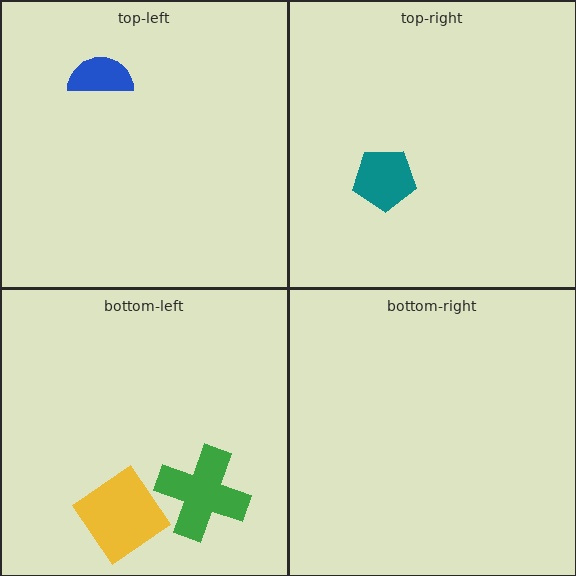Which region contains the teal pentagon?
The top-right region.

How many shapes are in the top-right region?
1.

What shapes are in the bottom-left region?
The yellow diamond, the green cross.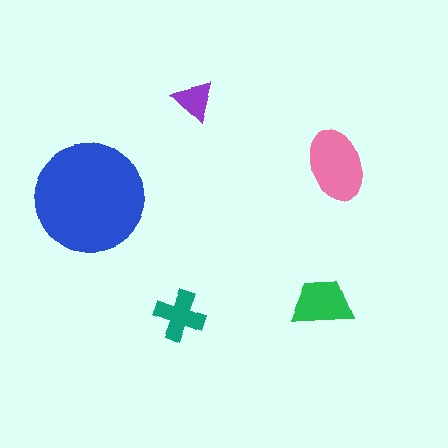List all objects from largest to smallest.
The blue circle, the pink ellipse, the green trapezoid, the teal cross, the purple triangle.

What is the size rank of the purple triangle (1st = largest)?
5th.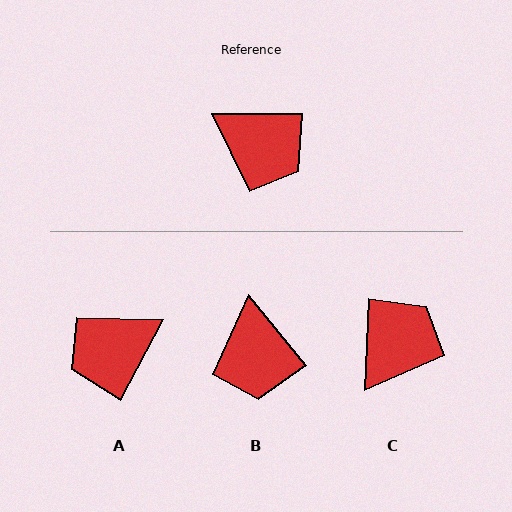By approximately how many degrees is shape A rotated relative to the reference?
Approximately 118 degrees clockwise.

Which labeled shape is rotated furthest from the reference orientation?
A, about 118 degrees away.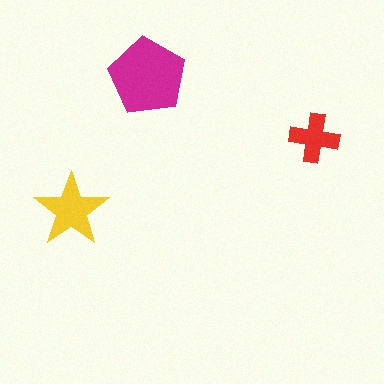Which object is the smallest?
The red cross.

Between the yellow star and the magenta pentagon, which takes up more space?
The magenta pentagon.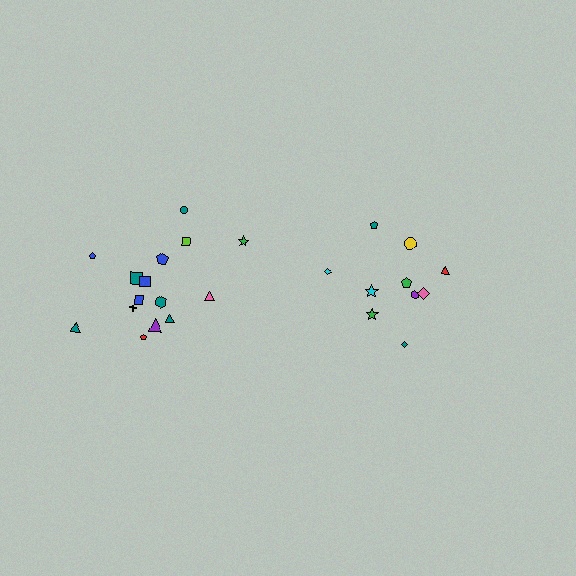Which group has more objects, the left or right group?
The left group.